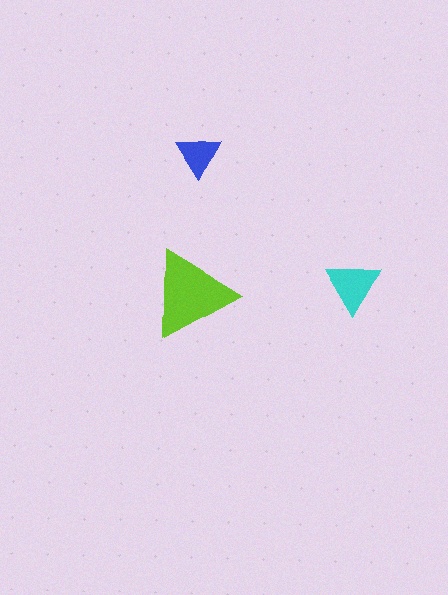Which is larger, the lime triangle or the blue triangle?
The lime one.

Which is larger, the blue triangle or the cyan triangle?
The cyan one.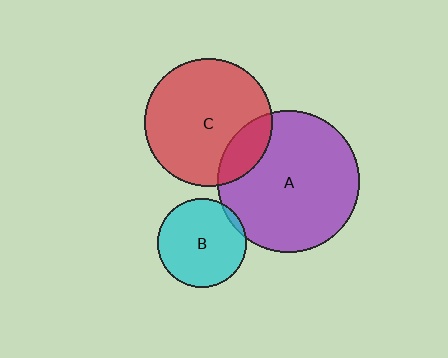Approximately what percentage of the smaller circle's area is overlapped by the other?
Approximately 5%.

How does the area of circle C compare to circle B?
Approximately 2.1 times.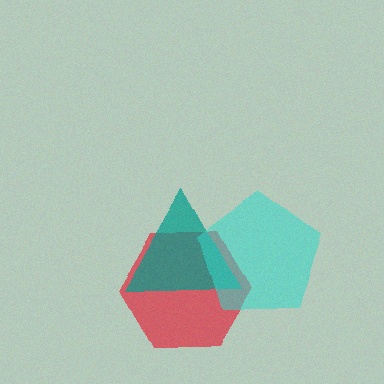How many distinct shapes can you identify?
There are 3 distinct shapes: a red hexagon, a teal triangle, a cyan pentagon.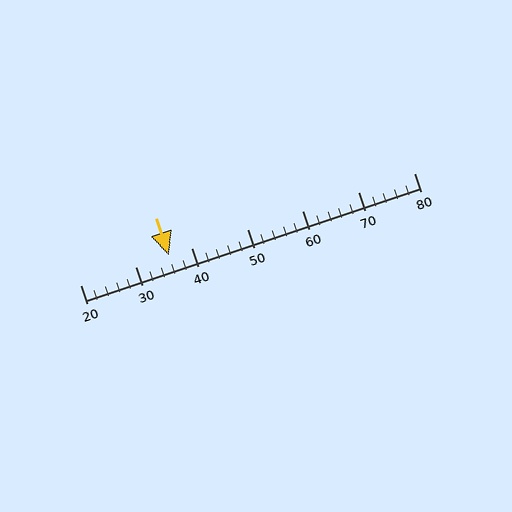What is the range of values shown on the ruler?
The ruler shows values from 20 to 80.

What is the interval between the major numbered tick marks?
The major tick marks are spaced 10 units apart.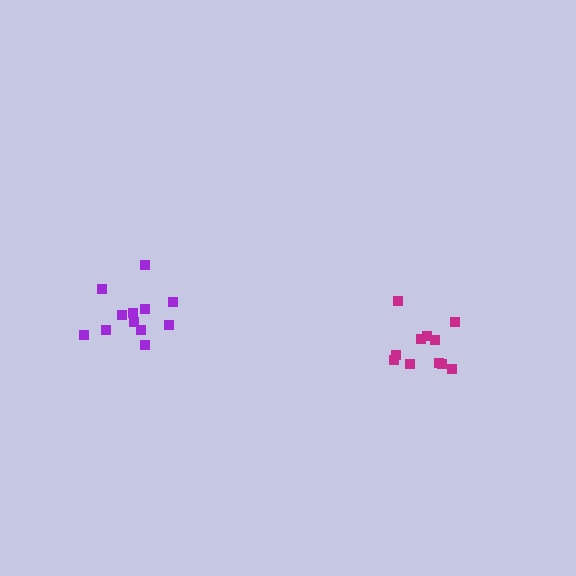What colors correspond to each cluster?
The clusters are colored: magenta, purple.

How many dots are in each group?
Group 1: 11 dots, Group 2: 12 dots (23 total).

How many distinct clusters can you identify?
There are 2 distinct clusters.